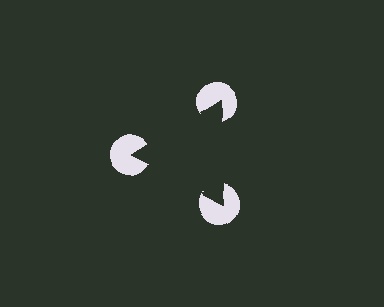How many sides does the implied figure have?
3 sides.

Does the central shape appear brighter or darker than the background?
It typically appears slightly darker than the background, even though no actual brightness change is drawn.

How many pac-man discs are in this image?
There are 3 — one at each vertex of the illusory triangle.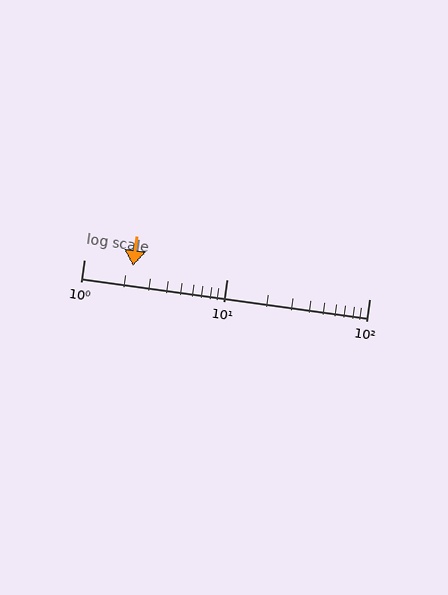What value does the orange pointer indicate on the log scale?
The pointer indicates approximately 2.2.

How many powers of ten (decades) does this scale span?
The scale spans 2 decades, from 1 to 100.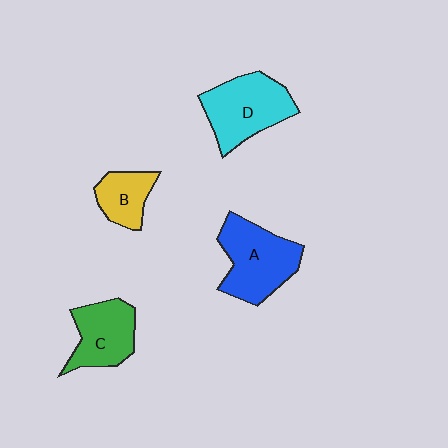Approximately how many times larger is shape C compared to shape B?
Approximately 1.5 times.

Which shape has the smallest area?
Shape B (yellow).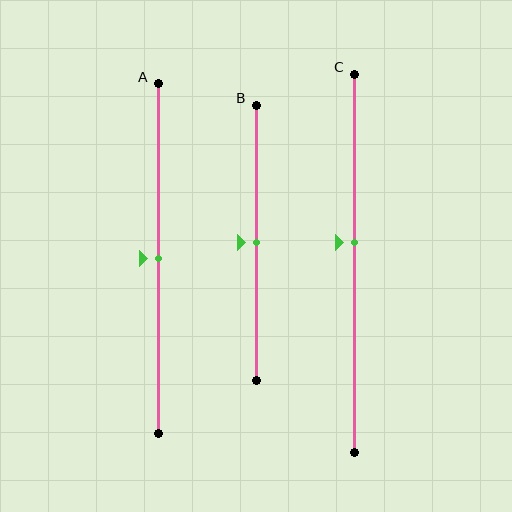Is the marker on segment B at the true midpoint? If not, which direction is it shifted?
Yes, the marker on segment B is at the true midpoint.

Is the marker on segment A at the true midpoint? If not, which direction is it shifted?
Yes, the marker on segment A is at the true midpoint.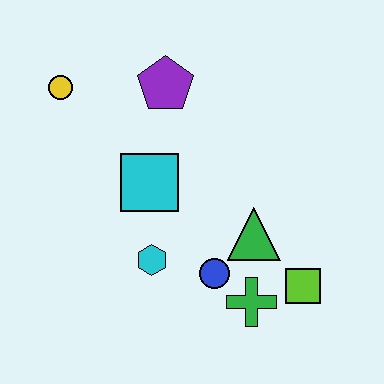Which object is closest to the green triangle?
The blue circle is closest to the green triangle.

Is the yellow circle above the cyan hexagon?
Yes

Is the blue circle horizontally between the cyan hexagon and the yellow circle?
No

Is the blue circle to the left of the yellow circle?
No